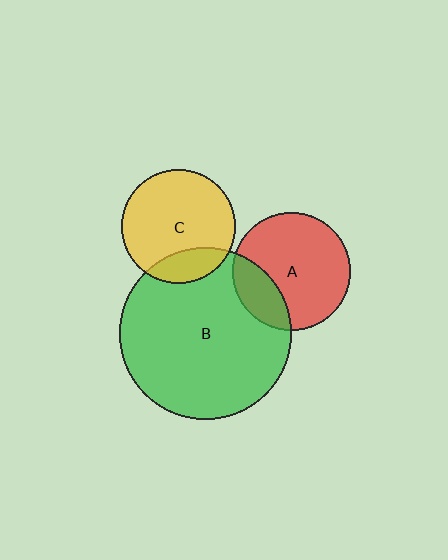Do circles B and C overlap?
Yes.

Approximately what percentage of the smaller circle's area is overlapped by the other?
Approximately 20%.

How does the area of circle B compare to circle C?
Approximately 2.3 times.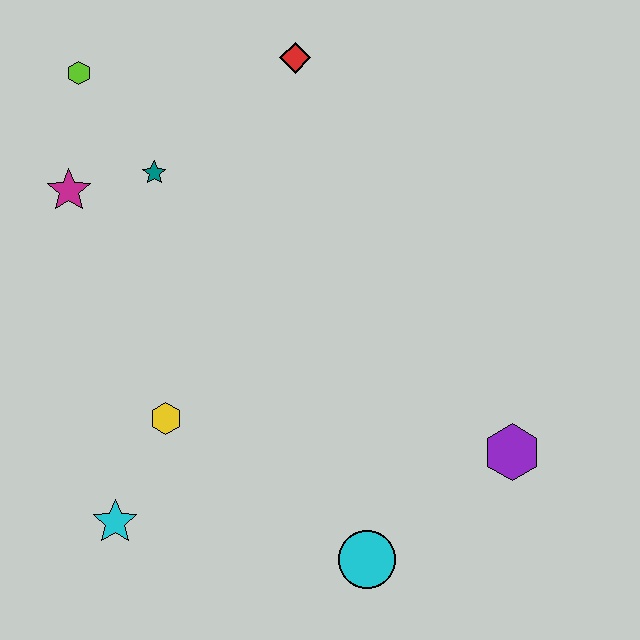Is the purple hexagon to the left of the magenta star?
No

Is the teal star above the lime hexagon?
No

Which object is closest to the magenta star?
The teal star is closest to the magenta star.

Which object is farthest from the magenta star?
The purple hexagon is farthest from the magenta star.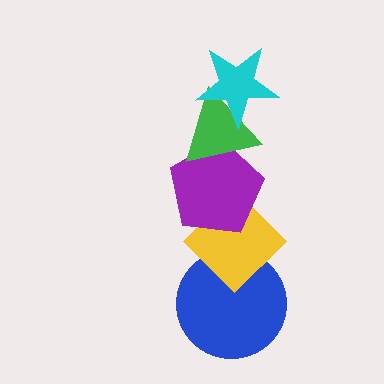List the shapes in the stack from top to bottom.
From top to bottom: the cyan star, the green triangle, the purple pentagon, the yellow diamond, the blue circle.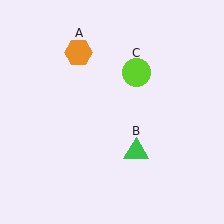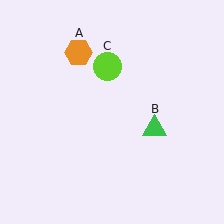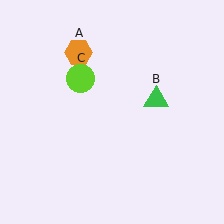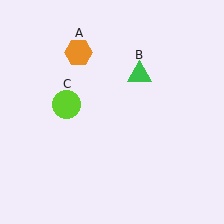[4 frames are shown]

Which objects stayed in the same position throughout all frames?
Orange hexagon (object A) remained stationary.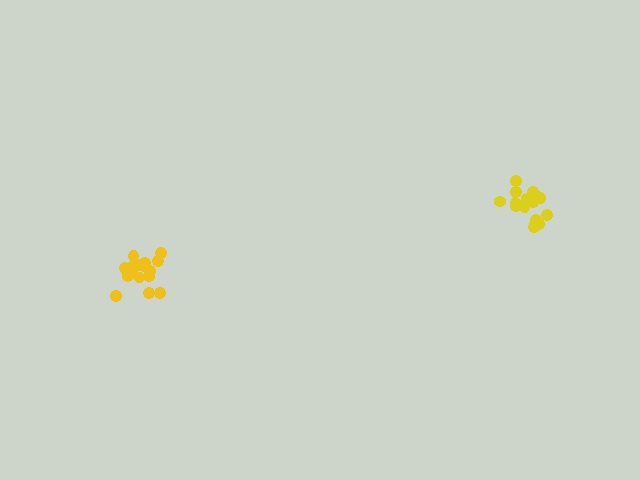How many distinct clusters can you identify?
There are 2 distinct clusters.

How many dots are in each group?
Group 1: 17 dots, Group 2: 16 dots (33 total).